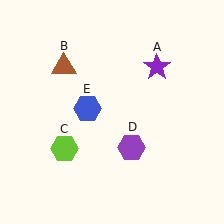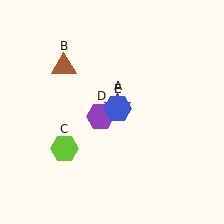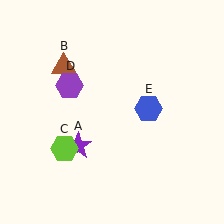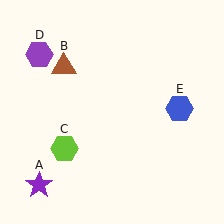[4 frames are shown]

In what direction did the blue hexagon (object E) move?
The blue hexagon (object E) moved right.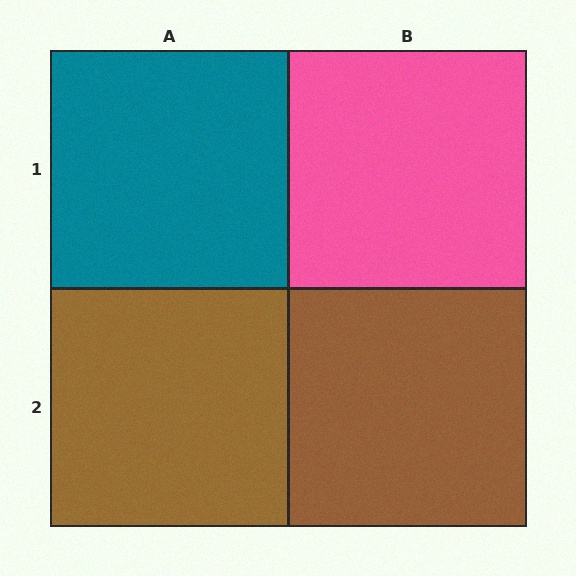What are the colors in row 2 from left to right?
Brown, brown.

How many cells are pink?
1 cell is pink.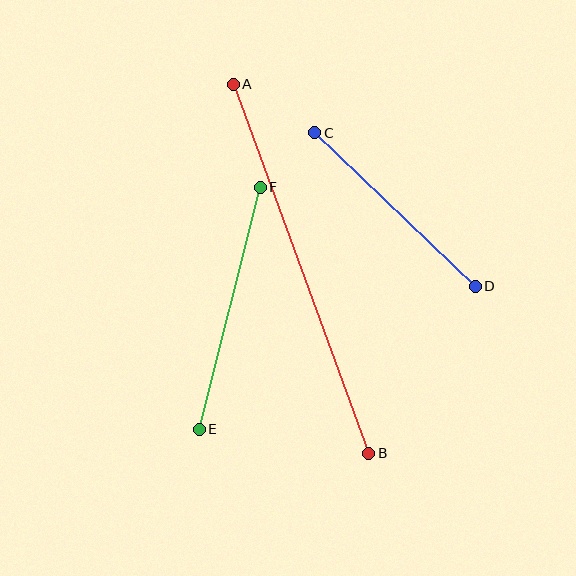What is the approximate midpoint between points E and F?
The midpoint is at approximately (230, 308) pixels.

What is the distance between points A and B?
The distance is approximately 393 pixels.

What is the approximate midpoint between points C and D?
The midpoint is at approximately (395, 210) pixels.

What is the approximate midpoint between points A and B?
The midpoint is at approximately (301, 269) pixels.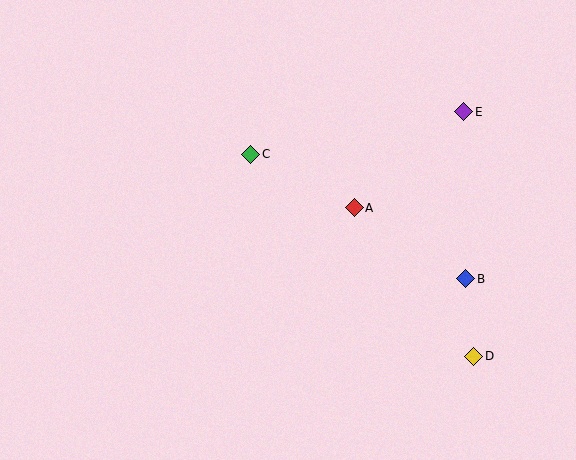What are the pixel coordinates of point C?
Point C is at (251, 154).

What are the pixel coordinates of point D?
Point D is at (474, 356).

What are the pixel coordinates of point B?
Point B is at (466, 279).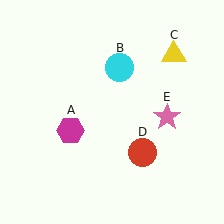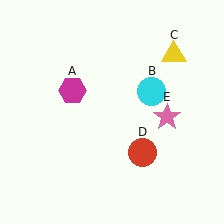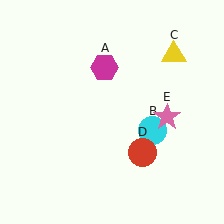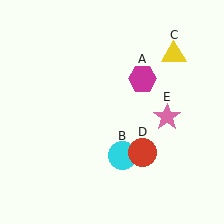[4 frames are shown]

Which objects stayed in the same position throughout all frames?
Yellow triangle (object C) and red circle (object D) and pink star (object E) remained stationary.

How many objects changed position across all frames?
2 objects changed position: magenta hexagon (object A), cyan circle (object B).